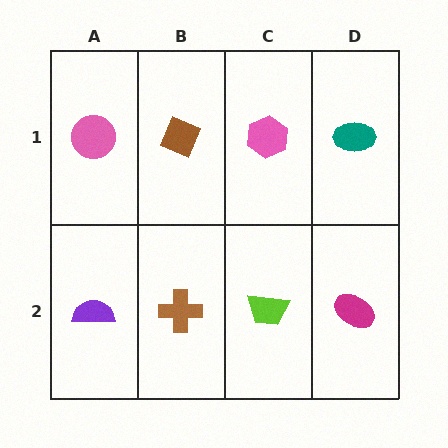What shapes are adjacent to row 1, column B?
A brown cross (row 2, column B), a pink circle (row 1, column A), a pink hexagon (row 1, column C).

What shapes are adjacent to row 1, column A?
A purple semicircle (row 2, column A), a brown diamond (row 1, column B).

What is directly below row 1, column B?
A brown cross.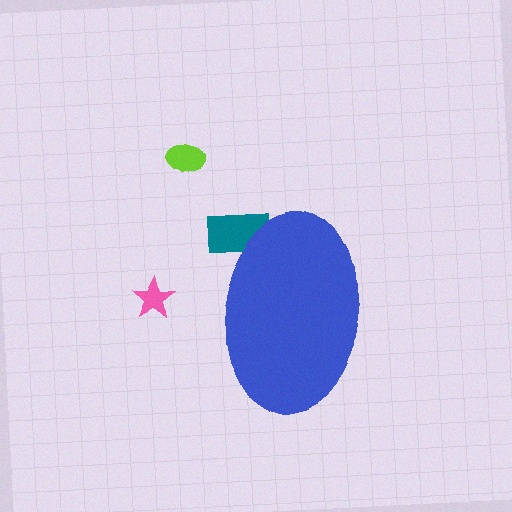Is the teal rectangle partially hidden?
Yes, the teal rectangle is partially hidden behind the blue ellipse.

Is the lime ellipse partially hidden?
No, the lime ellipse is fully visible.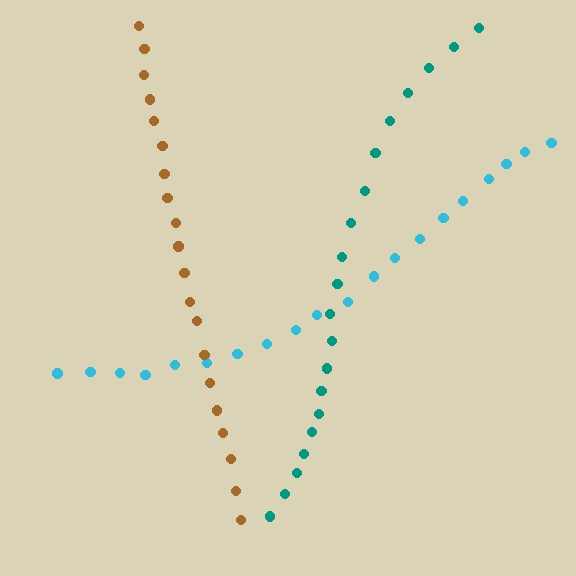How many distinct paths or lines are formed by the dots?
There are 3 distinct paths.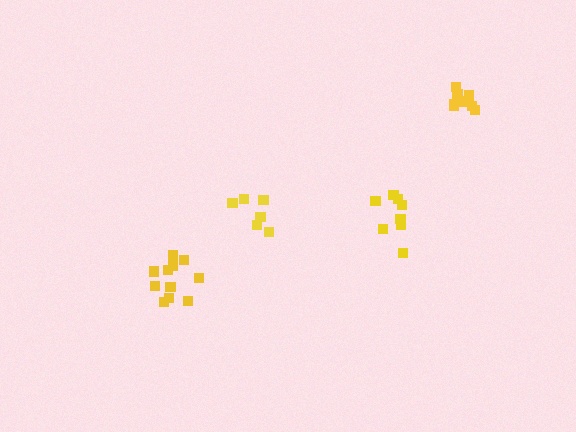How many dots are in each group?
Group 1: 8 dots, Group 2: 11 dots, Group 3: 10 dots, Group 4: 6 dots (35 total).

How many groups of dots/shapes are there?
There are 4 groups.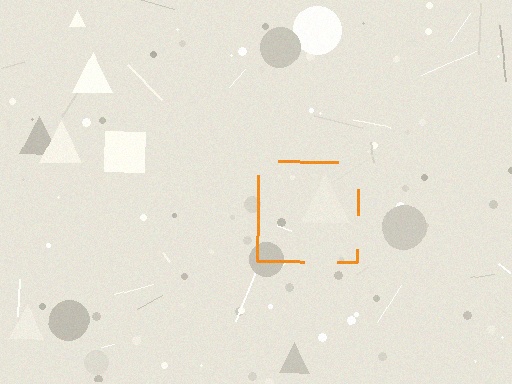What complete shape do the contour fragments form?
The contour fragments form a square.